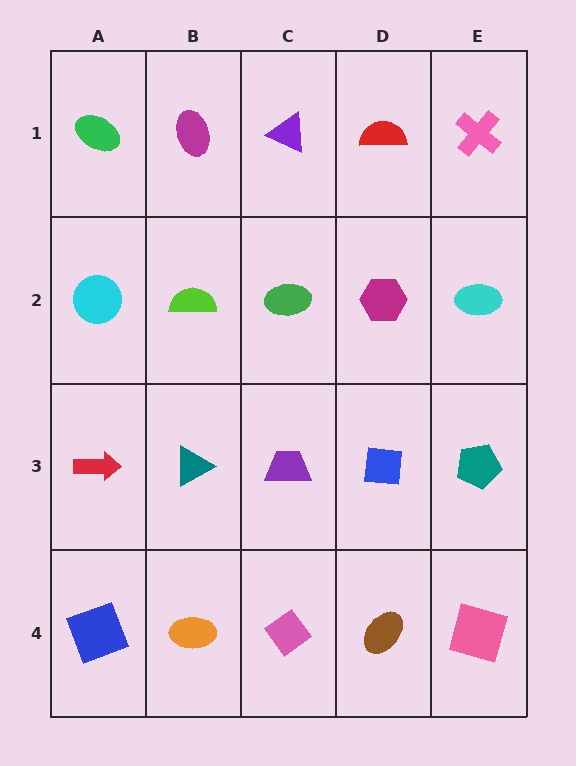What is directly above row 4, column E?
A teal pentagon.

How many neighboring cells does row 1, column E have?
2.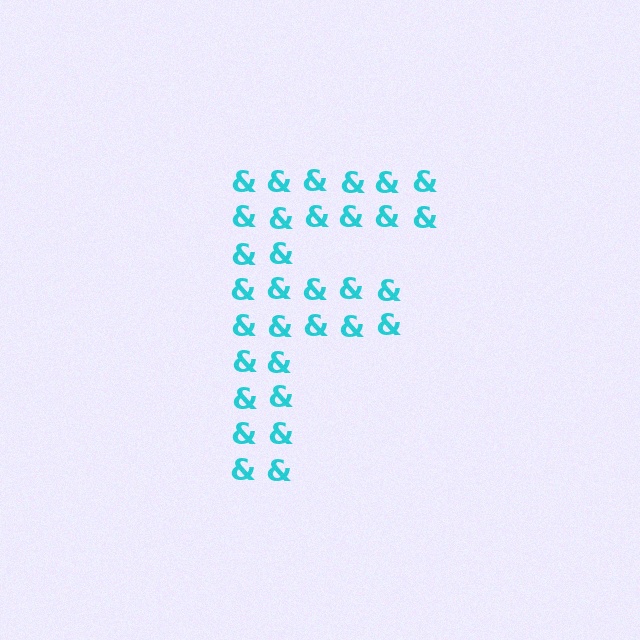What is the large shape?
The large shape is the letter F.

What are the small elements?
The small elements are ampersands.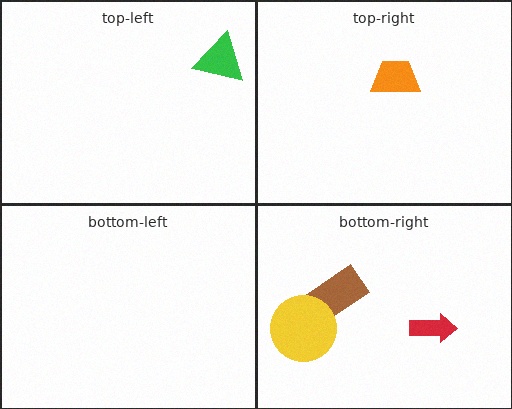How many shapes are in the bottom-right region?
3.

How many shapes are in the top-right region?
1.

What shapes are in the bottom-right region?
The brown rectangle, the red arrow, the yellow circle.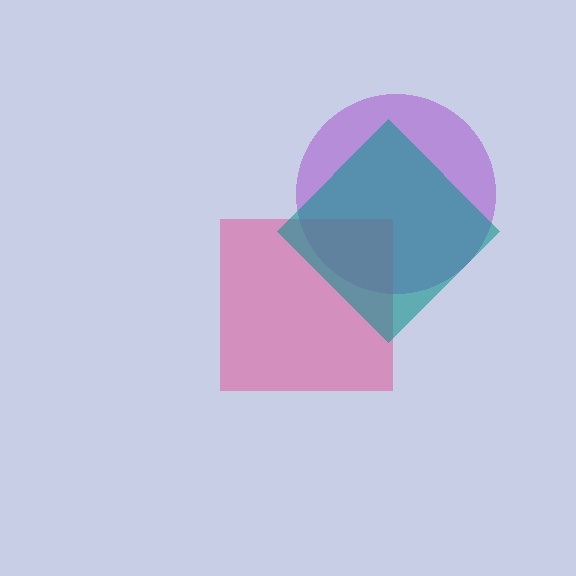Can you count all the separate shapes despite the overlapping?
Yes, there are 3 separate shapes.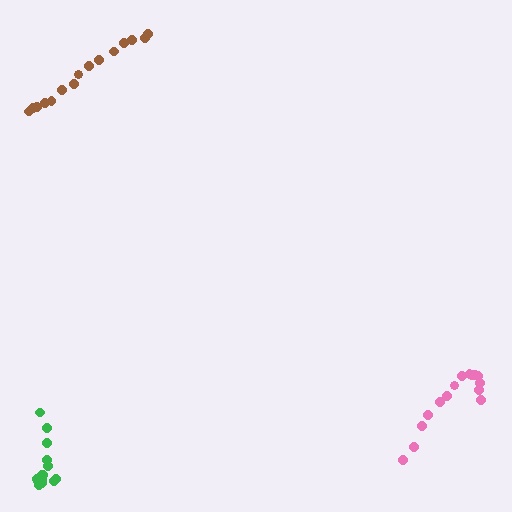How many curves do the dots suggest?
There are 3 distinct paths.